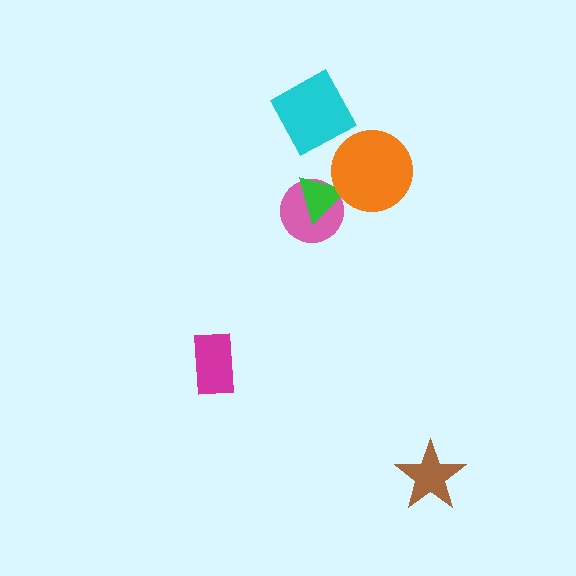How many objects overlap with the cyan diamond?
0 objects overlap with the cyan diamond.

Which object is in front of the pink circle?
The green triangle is in front of the pink circle.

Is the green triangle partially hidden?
Yes, it is partially covered by another shape.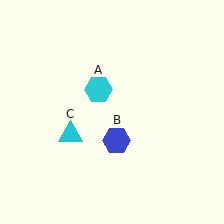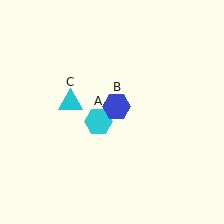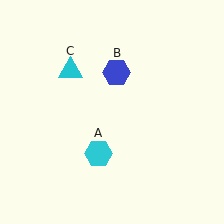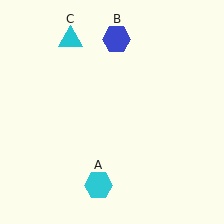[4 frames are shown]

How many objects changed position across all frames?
3 objects changed position: cyan hexagon (object A), blue hexagon (object B), cyan triangle (object C).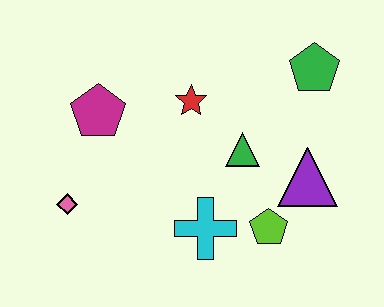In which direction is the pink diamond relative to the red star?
The pink diamond is to the left of the red star.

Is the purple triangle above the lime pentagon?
Yes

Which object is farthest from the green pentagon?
The pink diamond is farthest from the green pentagon.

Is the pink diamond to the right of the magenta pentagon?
No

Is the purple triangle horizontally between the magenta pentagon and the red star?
No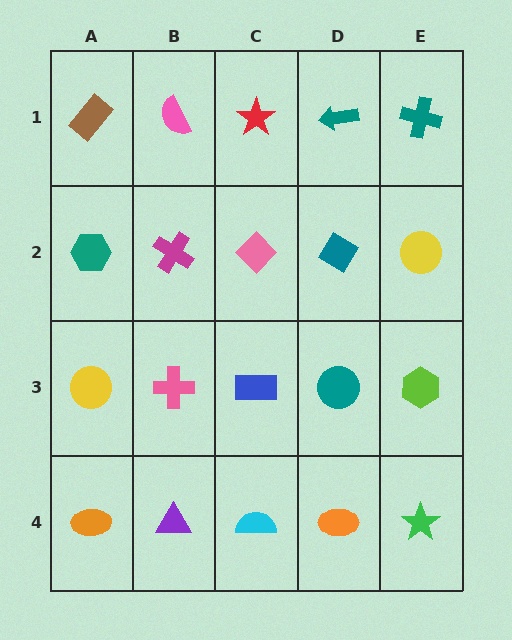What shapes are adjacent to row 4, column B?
A pink cross (row 3, column B), an orange ellipse (row 4, column A), a cyan semicircle (row 4, column C).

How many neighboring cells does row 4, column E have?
2.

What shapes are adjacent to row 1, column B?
A magenta cross (row 2, column B), a brown rectangle (row 1, column A), a red star (row 1, column C).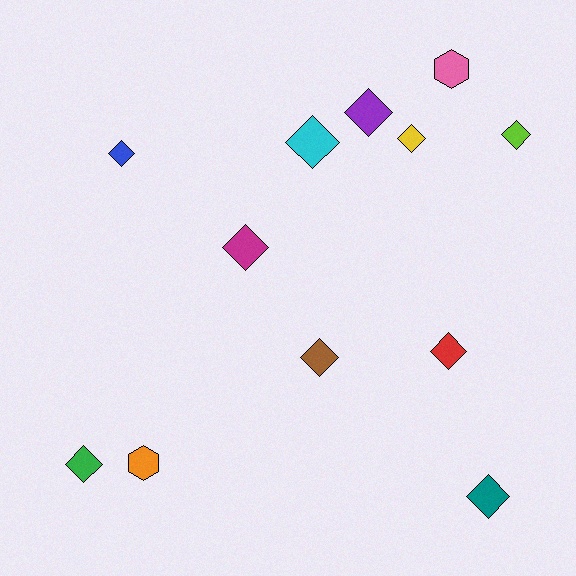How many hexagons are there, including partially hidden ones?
There are 2 hexagons.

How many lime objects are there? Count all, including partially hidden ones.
There is 1 lime object.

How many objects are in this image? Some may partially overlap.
There are 12 objects.